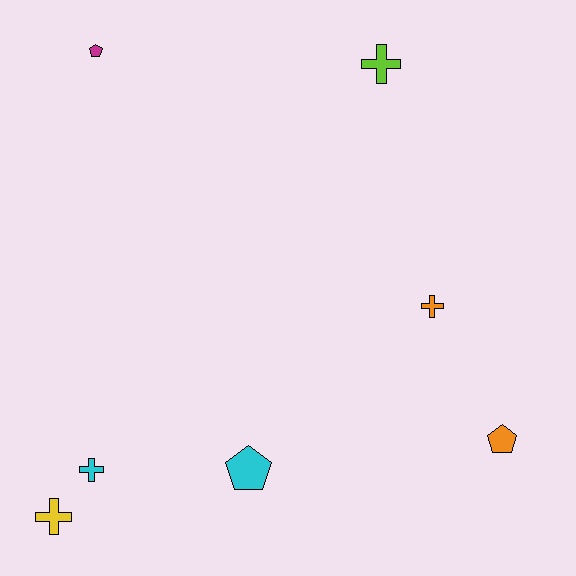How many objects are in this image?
There are 7 objects.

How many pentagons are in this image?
There are 3 pentagons.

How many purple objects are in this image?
There are no purple objects.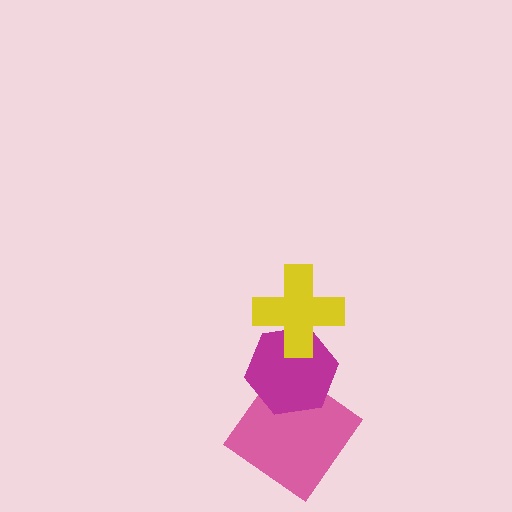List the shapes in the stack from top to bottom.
From top to bottom: the yellow cross, the magenta hexagon, the pink diamond.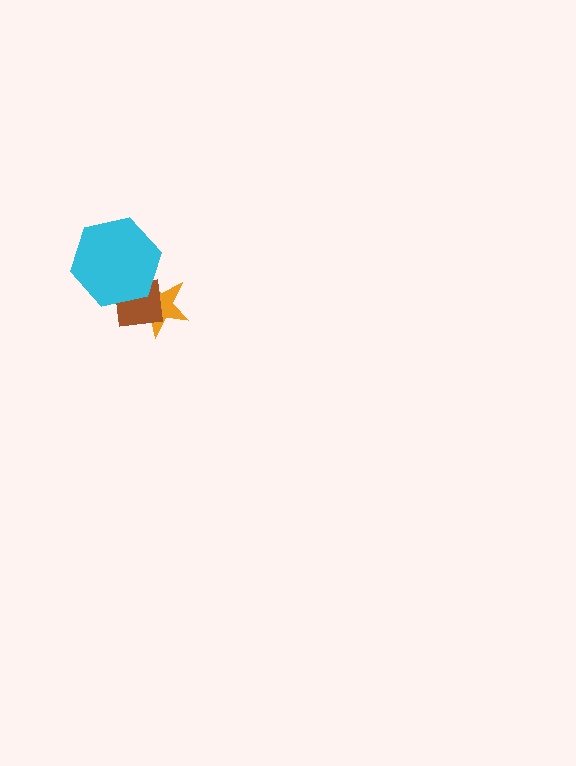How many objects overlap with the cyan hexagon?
2 objects overlap with the cyan hexagon.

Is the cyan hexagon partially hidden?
No, no other shape covers it.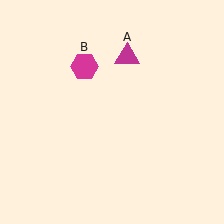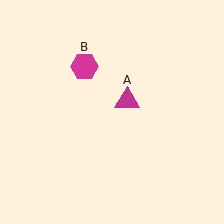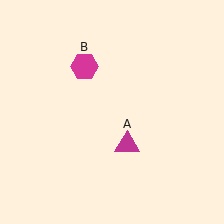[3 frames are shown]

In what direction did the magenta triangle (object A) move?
The magenta triangle (object A) moved down.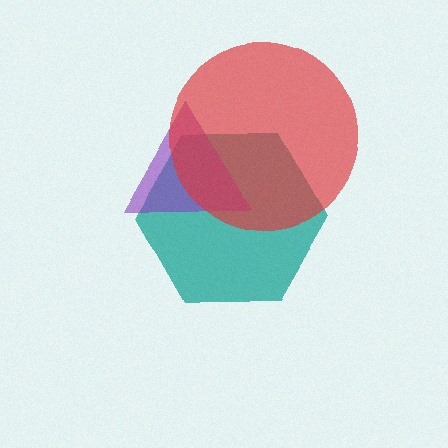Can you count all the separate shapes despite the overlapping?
Yes, there are 3 separate shapes.